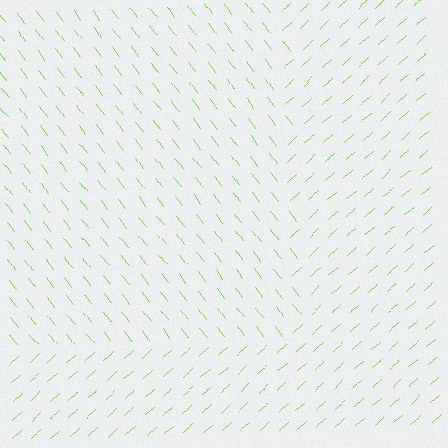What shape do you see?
I see a rectangle.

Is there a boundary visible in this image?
Yes, there is a texture boundary formed by a change in line orientation.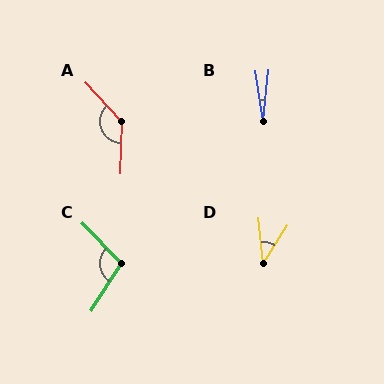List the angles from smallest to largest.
B (15°), D (38°), C (103°), A (136°).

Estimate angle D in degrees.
Approximately 38 degrees.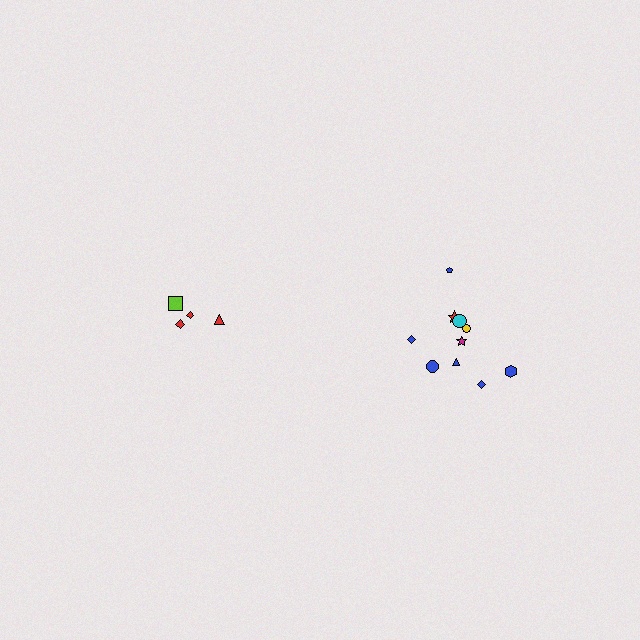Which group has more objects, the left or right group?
The right group.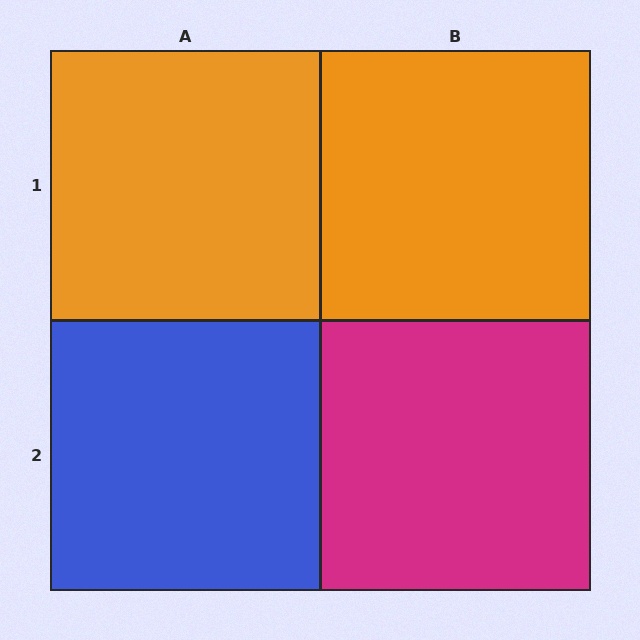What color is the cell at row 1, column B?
Orange.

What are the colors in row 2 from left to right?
Blue, magenta.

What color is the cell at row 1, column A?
Orange.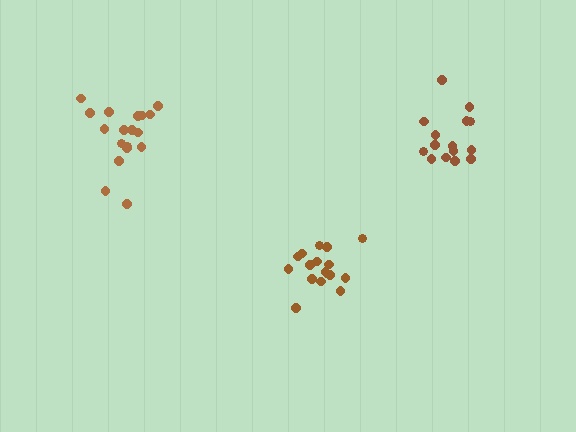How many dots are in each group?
Group 1: 17 dots, Group 2: 18 dots, Group 3: 15 dots (50 total).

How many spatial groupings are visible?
There are 3 spatial groupings.